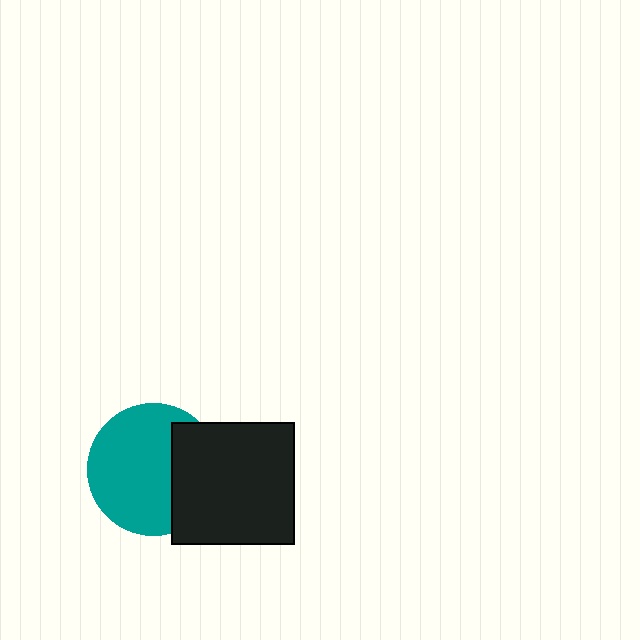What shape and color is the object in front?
The object in front is a black square.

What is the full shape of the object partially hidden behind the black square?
The partially hidden object is a teal circle.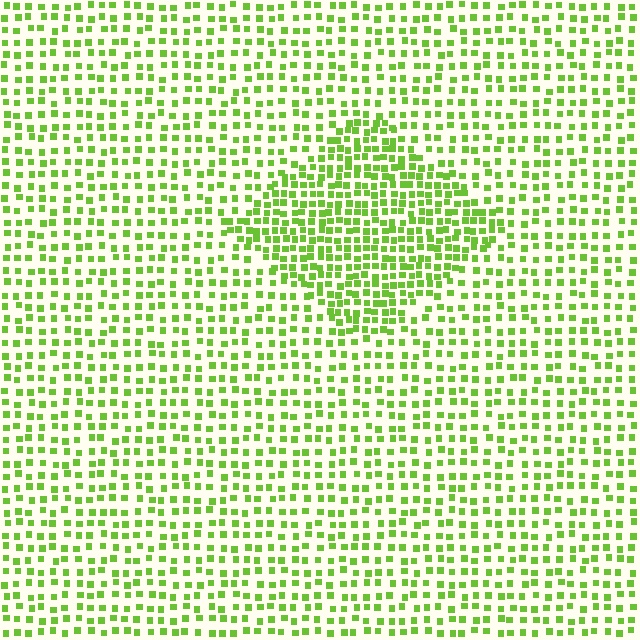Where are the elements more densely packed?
The elements are more densely packed inside the diamond boundary.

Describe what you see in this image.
The image contains small lime elements arranged at two different densities. A diamond-shaped region is visible where the elements are more densely packed than the surrounding area.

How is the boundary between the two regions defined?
The boundary is defined by a change in element density (approximately 1.8x ratio). All elements are the same color, size, and shape.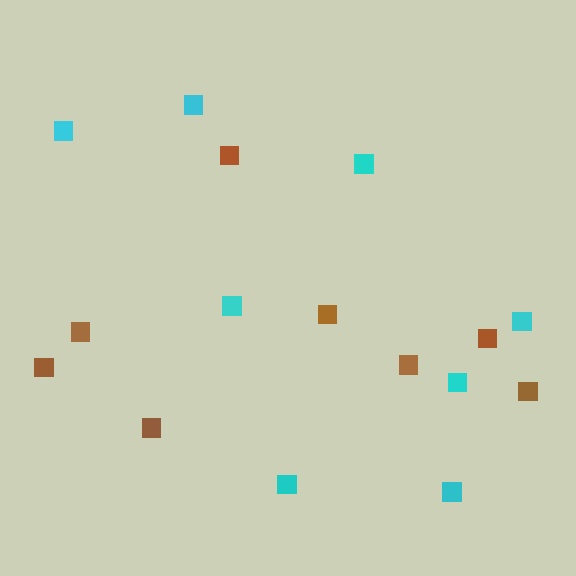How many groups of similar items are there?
There are 2 groups: one group of cyan squares (8) and one group of brown squares (8).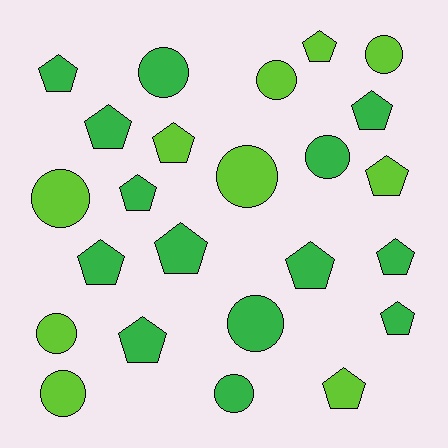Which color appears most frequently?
Green, with 14 objects.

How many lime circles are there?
There are 6 lime circles.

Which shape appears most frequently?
Pentagon, with 14 objects.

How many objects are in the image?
There are 24 objects.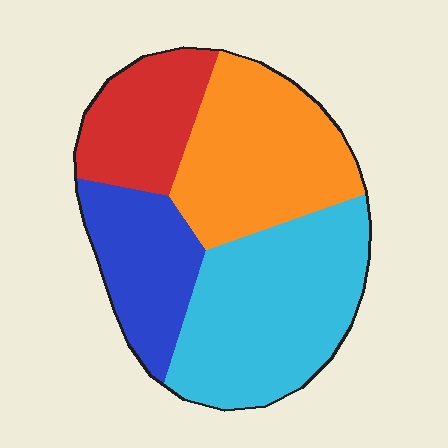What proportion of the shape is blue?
Blue takes up about one fifth (1/5) of the shape.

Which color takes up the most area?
Cyan, at roughly 35%.